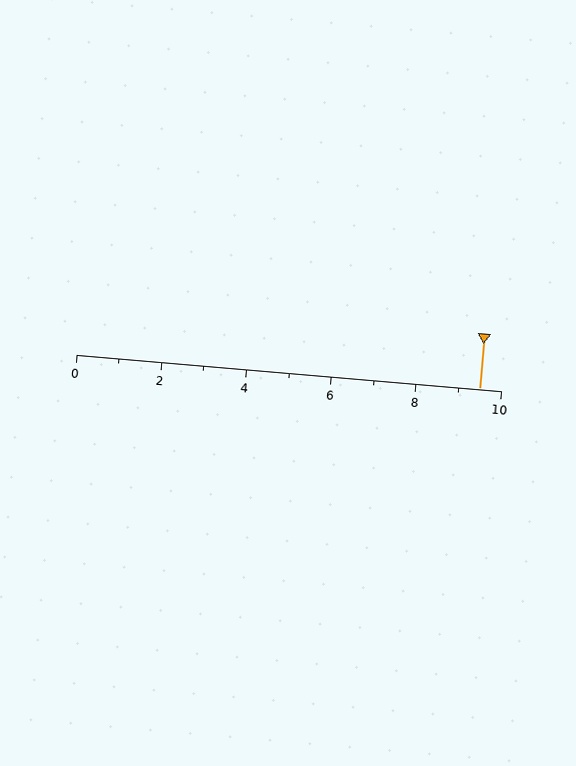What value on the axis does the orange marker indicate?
The marker indicates approximately 9.5.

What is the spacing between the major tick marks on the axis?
The major ticks are spaced 2 apart.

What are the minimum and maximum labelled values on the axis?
The axis runs from 0 to 10.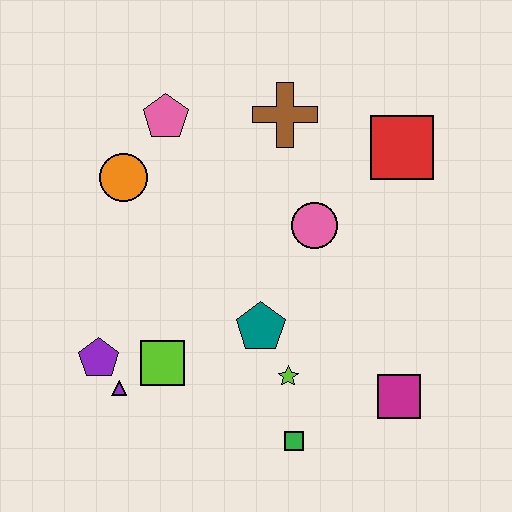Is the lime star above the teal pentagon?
No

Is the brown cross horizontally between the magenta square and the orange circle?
Yes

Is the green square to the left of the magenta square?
Yes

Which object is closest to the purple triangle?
The purple pentagon is closest to the purple triangle.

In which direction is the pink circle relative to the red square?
The pink circle is to the left of the red square.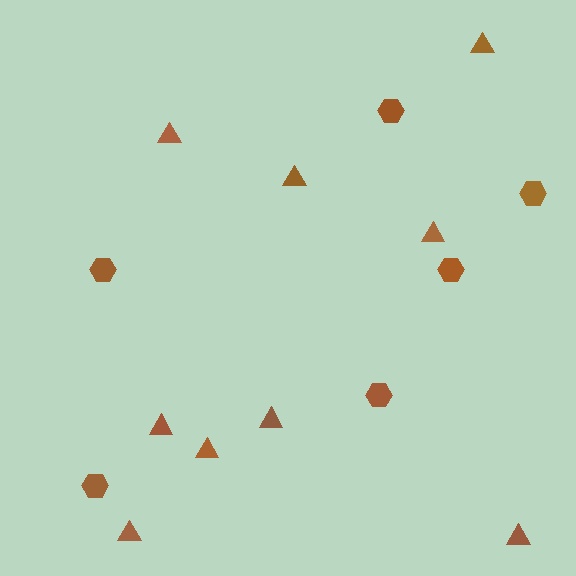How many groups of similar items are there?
There are 2 groups: one group of hexagons (6) and one group of triangles (9).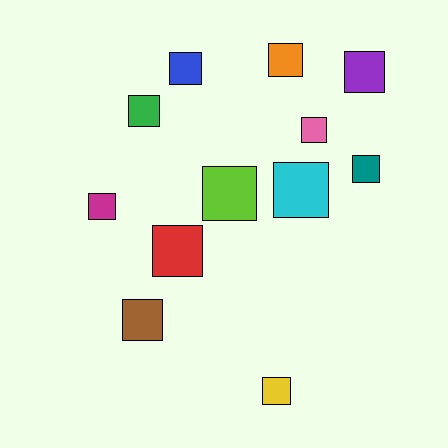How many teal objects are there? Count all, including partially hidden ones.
There is 1 teal object.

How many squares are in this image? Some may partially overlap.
There are 12 squares.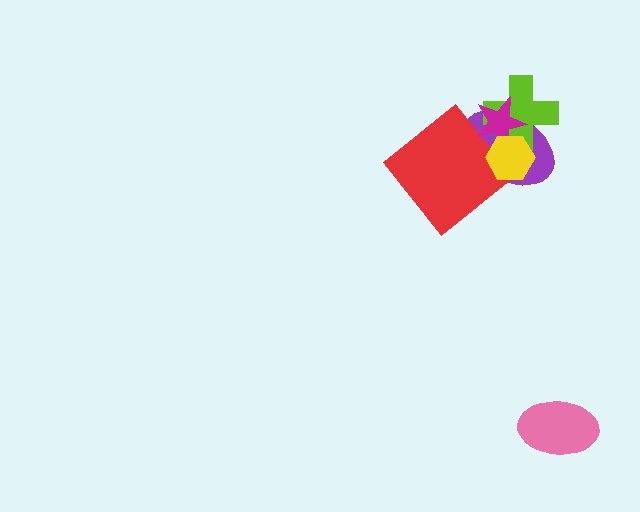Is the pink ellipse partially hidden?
No, no other shape covers it.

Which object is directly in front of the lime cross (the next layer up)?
The magenta star is directly in front of the lime cross.